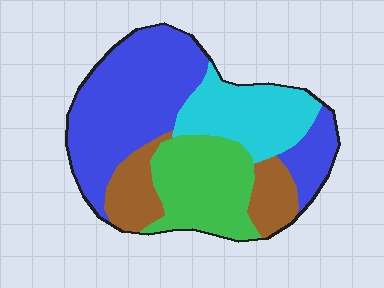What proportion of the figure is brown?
Brown takes up less than a quarter of the figure.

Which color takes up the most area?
Blue, at roughly 40%.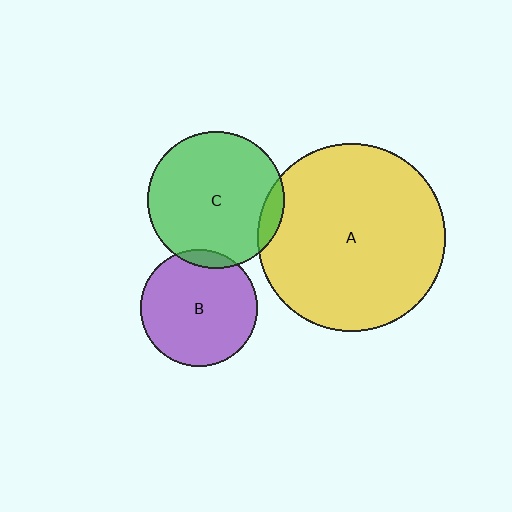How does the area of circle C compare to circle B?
Approximately 1.4 times.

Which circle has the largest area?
Circle A (yellow).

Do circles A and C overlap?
Yes.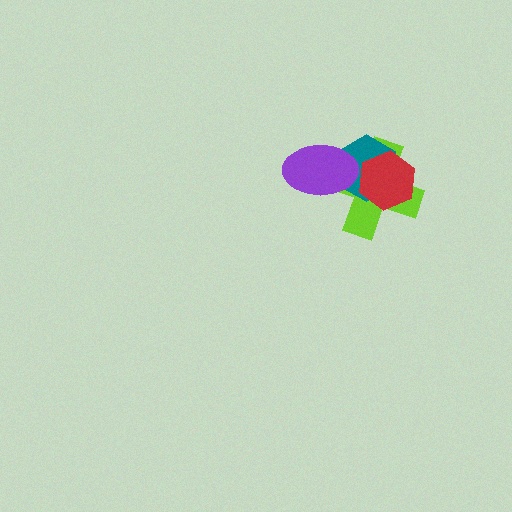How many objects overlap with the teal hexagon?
3 objects overlap with the teal hexagon.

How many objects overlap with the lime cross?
3 objects overlap with the lime cross.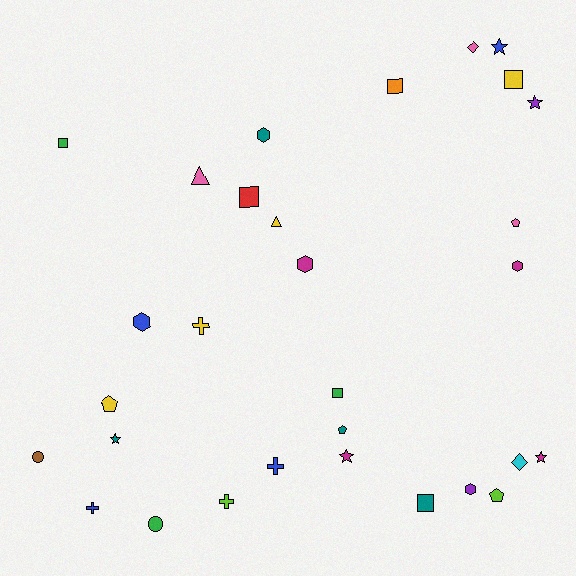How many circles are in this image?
There are 2 circles.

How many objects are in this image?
There are 30 objects.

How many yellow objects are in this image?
There are 4 yellow objects.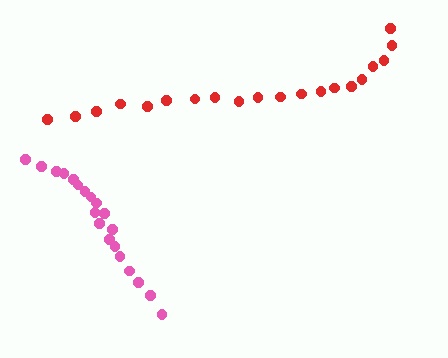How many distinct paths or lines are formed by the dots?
There are 2 distinct paths.